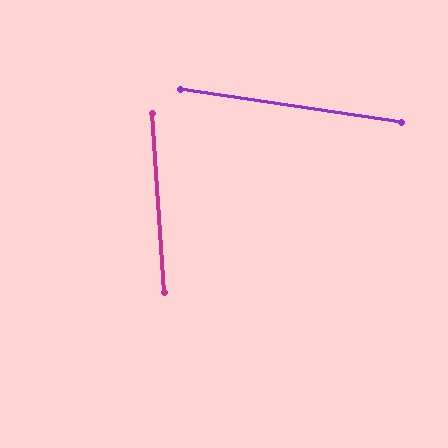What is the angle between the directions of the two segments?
Approximately 77 degrees.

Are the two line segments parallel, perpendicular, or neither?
Neither parallel nor perpendicular — they differ by about 77°.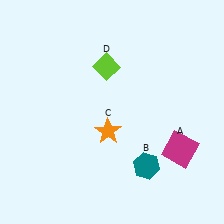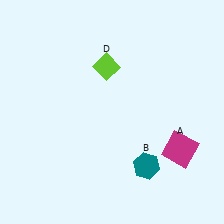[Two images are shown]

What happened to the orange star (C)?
The orange star (C) was removed in Image 2. It was in the bottom-left area of Image 1.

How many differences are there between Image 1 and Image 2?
There is 1 difference between the two images.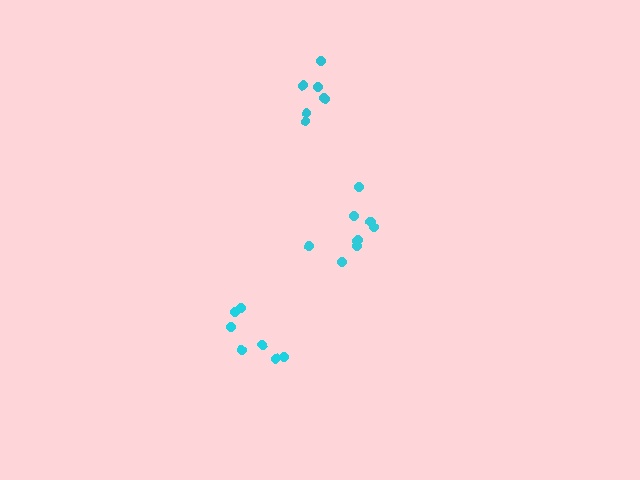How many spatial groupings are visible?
There are 3 spatial groupings.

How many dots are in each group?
Group 1: 11 dots, Group 2: 7 dots, Group 3: 7 dots (25 total).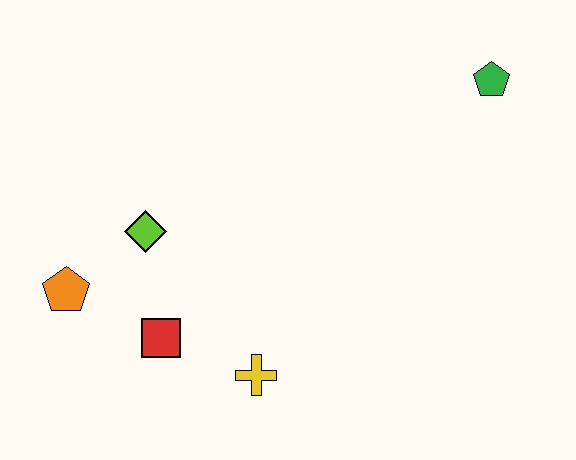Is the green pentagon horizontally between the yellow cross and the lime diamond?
No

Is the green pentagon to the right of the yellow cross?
Yes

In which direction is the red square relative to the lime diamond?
The red square is below the lime diamond.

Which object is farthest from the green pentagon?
The orange pentagon is farthest from the green pentagon.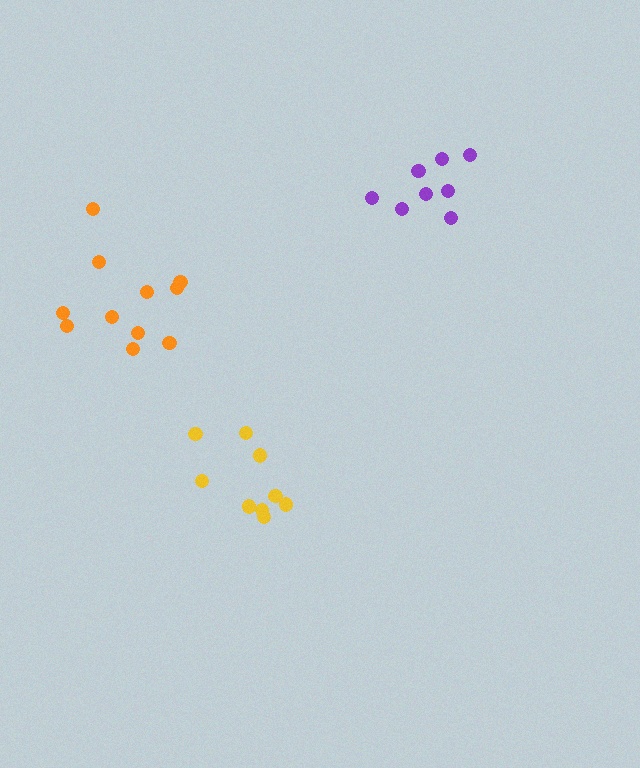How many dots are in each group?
Group 1: 9 dots, Group 2: 8 dots, Group 3: 11 dots (28 total).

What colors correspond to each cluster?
The clusters are colored: yellow, purple, orange.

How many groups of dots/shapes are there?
There are 3 groups.